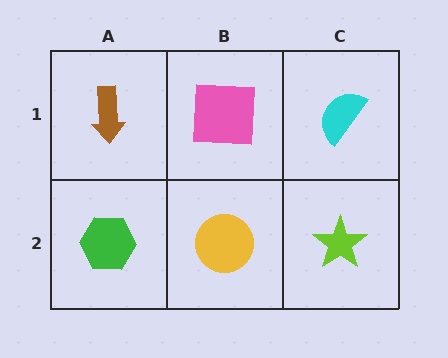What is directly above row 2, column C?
A cyan semicircle.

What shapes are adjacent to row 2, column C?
A cyan semicircle (row 1, column C), a yellow circle (row 2, column B).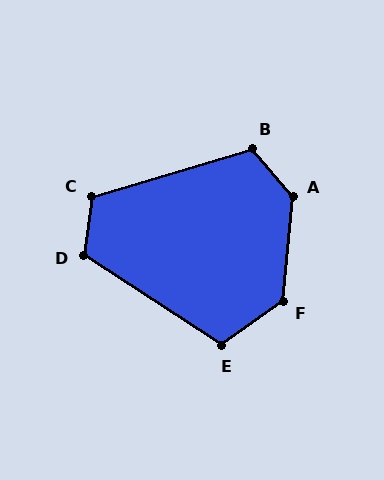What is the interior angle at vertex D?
Approximately 115 degrees (obtuse).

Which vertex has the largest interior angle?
A, at approximately 135 degrees.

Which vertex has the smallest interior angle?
E, at approximately 111 degrees.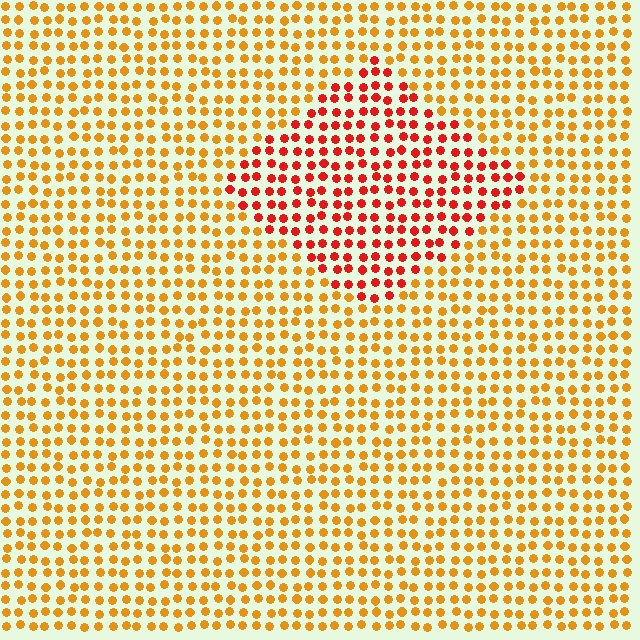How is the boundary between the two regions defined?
The boundary is defined purely by a slight shift in hue (about 37 degrees). Spacing, size, and orientation are identical on both sides.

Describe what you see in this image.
The image is filled with small orange elements in a uniform arrangement. A diamond-shaped region is visible where the elements are tinted to a slightly different hue, forming a subtle color boundary.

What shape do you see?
I see a diamond.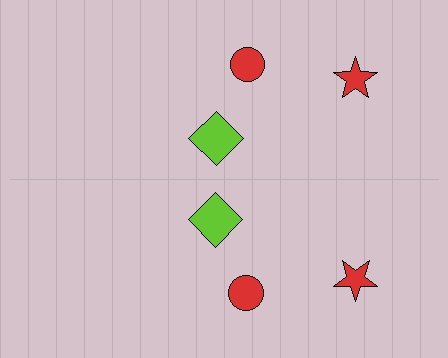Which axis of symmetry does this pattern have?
The pattern has a horizontal axis of symmetry running through the center of the image.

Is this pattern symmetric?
Yes, this pattern has bilateral (reflection) symmetry.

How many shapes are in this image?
There are 6 shapes in this image.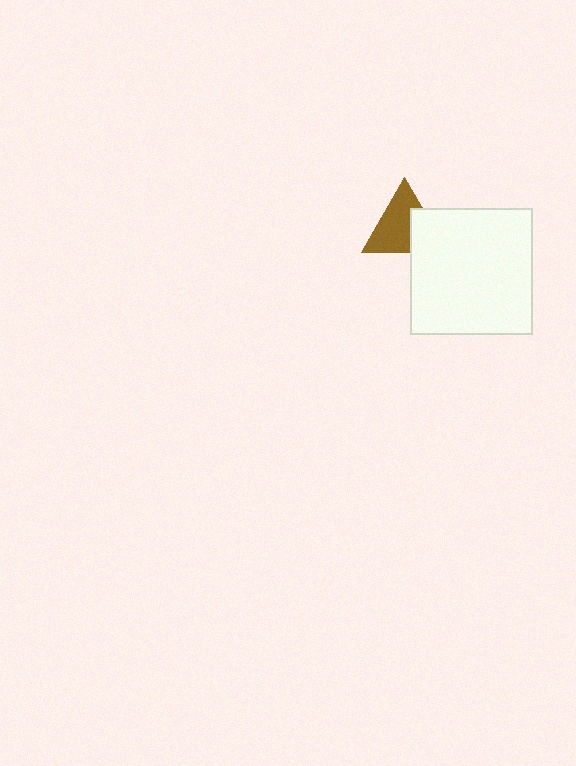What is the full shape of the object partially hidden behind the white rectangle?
The partially hidden object is a brown triangle.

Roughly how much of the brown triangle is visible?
About half of it is visible (roughly 64%).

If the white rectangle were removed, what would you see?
You would see the complete brown triangle.